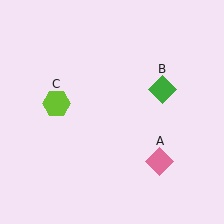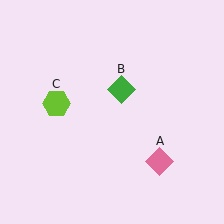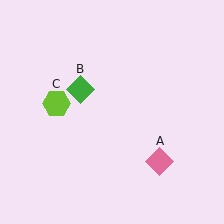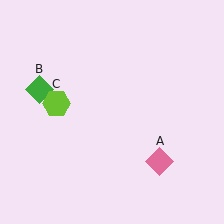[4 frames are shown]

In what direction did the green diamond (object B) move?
The green diamond (object B) moved left.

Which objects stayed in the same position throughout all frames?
Pink diamond (object A) and lime hexagon (object C) remained stationary.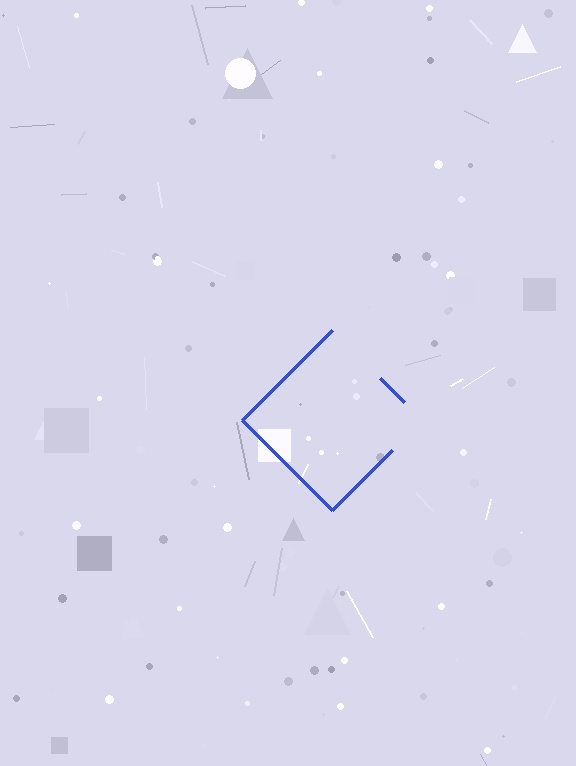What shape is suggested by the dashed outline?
The dashed outline suggests a diamond.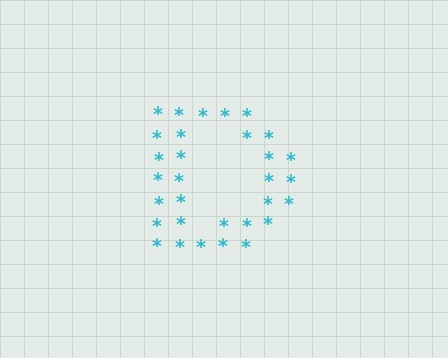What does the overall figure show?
The overall figure shows the letter D.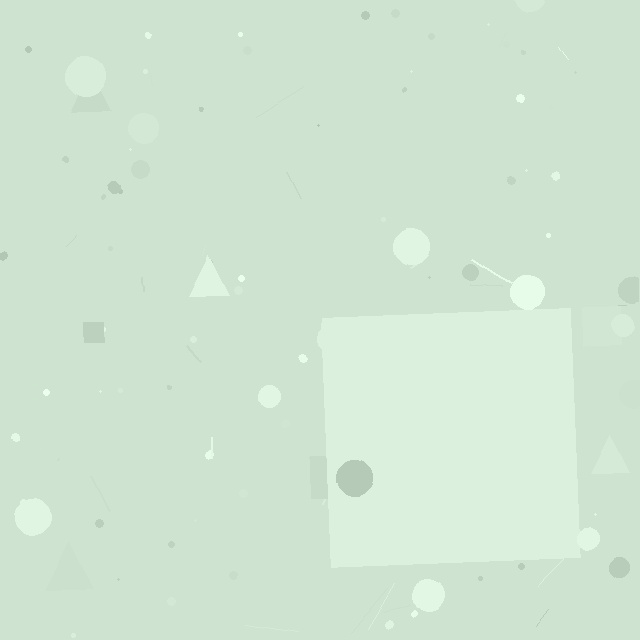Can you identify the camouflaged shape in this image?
The camouflaged shape is a square.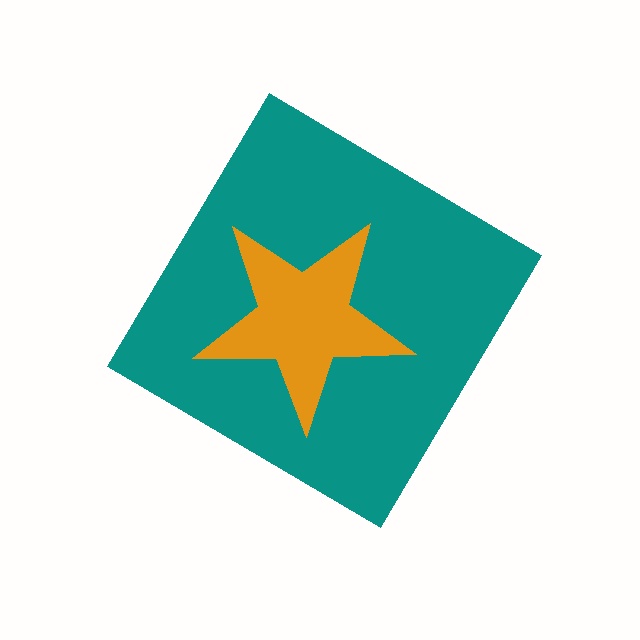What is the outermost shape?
The teal diamond.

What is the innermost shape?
The orange star.